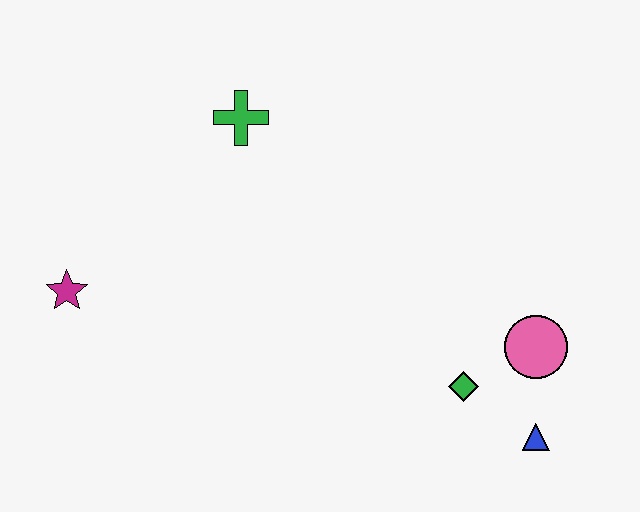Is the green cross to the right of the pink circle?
No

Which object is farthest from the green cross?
The blue triangle is farthest from the green cross.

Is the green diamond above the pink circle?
No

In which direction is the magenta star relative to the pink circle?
The magenta star is to the left of the pink circle.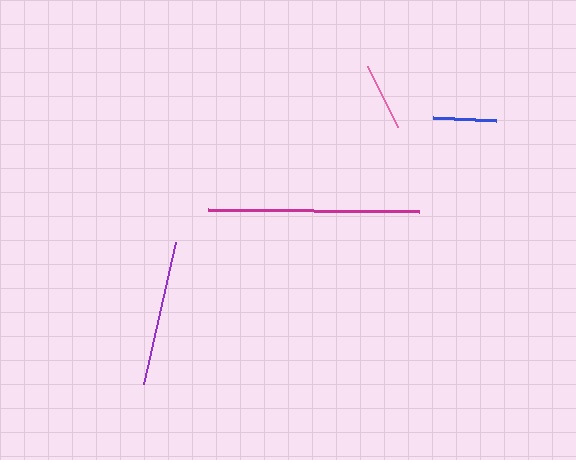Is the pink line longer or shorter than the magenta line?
The magenta line is longer than the pink line.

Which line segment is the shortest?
The blue line is the shortest at approximately 63 pixels.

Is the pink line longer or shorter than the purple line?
The purple line is longer than the pink line.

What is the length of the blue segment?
The blue segment is approximately 63 pixels long.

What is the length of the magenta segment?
The magenta segment is approximately 211 pixels long.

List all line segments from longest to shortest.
From longest to shortest: magenta, purple, pink, blue.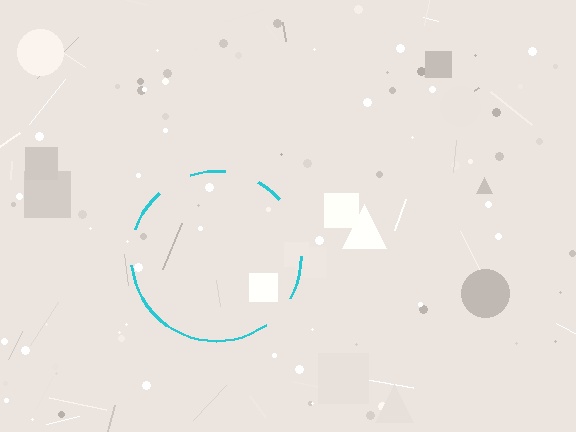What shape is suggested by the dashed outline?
The dashed outline suggests a circle.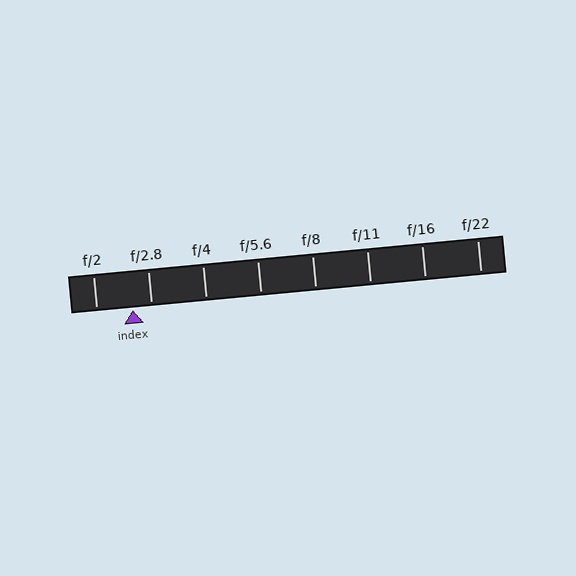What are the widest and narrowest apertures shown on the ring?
The widest aperture shown is f/2 and the narrowest is f/22.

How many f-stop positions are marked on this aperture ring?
There are 8 f-stop positions marked.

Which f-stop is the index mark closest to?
The index mark is closest to f/2.8.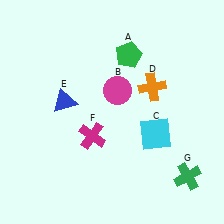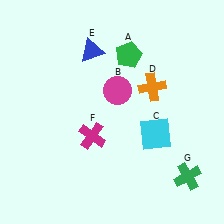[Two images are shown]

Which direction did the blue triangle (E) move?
The blue triangle (E) moved up.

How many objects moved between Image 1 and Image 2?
1 object moved between the two images.